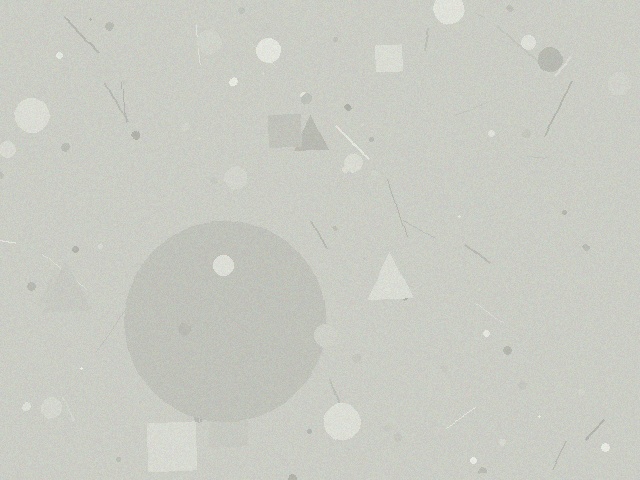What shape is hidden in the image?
A circle is hidden in the image.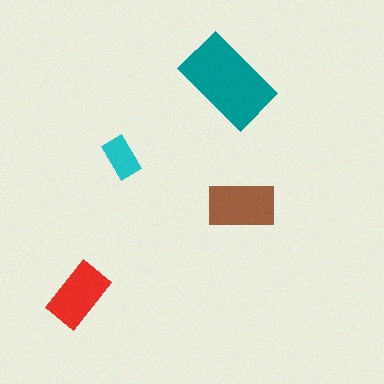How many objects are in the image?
There are 4 objects in the image.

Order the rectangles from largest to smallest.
the teal one, the brown one, the red one, the cyan one.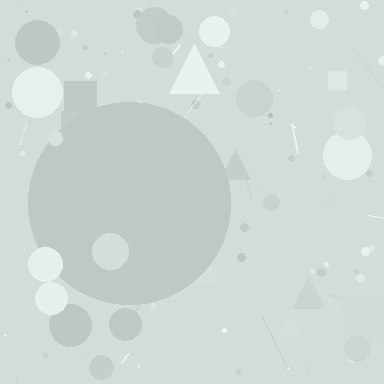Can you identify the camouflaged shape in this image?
The camouflaged shape is a circle.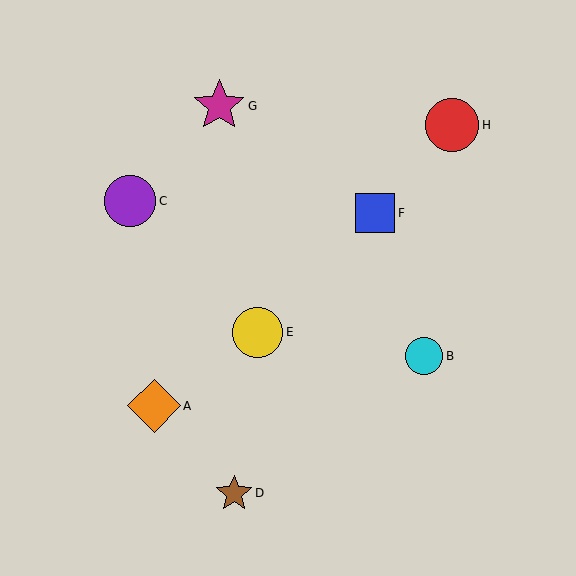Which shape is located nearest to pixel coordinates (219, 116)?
The magenta star (labeled G) at (219, 106) is nearest to that location.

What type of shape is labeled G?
Shape G is a magenta star.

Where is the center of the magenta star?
The center of the magenta star is at (219, 106).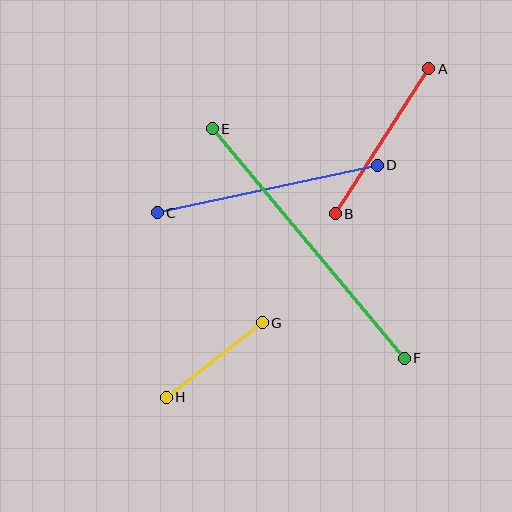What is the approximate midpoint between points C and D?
The midpoint is at approximately (267, 189) pixels.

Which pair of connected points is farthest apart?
Points E and F are farthest apart.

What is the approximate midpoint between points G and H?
The midpoint is at approximately (214, 360) pixels.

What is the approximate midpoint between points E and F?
The midpoint is at approximately (308, 244) pixels.